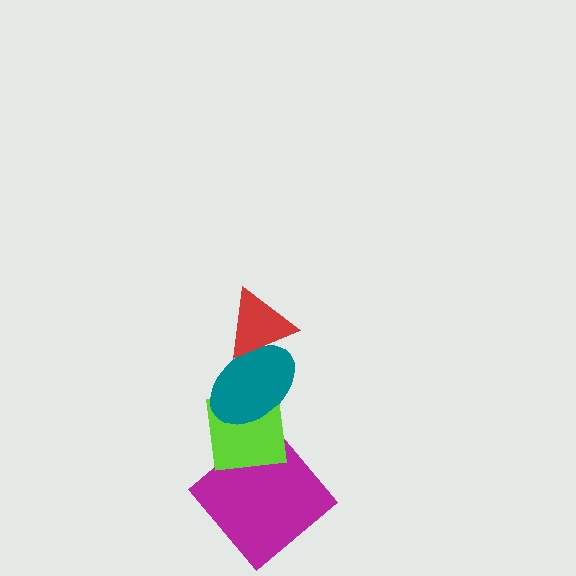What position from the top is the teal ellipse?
The teal ellipse is 2nd from the top.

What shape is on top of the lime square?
The teal ellipse is on top of the lime square.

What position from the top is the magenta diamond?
The magenta diamond is 4th from the top.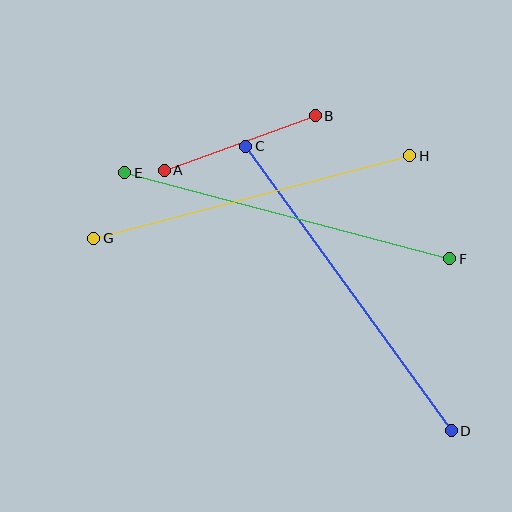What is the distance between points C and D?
The distance is approximately 351 pixels.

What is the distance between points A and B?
The distance is approximately 161 pixels.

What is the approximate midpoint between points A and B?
The midpoint is at approximately (240, 143) pixels.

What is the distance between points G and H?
The distance is approximately 326 pixels.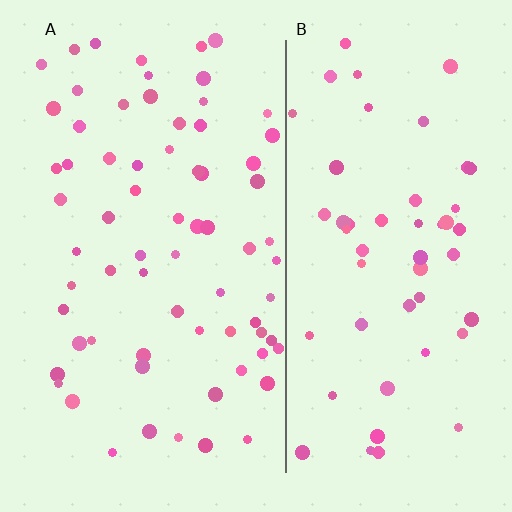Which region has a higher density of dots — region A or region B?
A (the left).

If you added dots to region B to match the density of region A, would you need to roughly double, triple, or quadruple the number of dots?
Approximately double.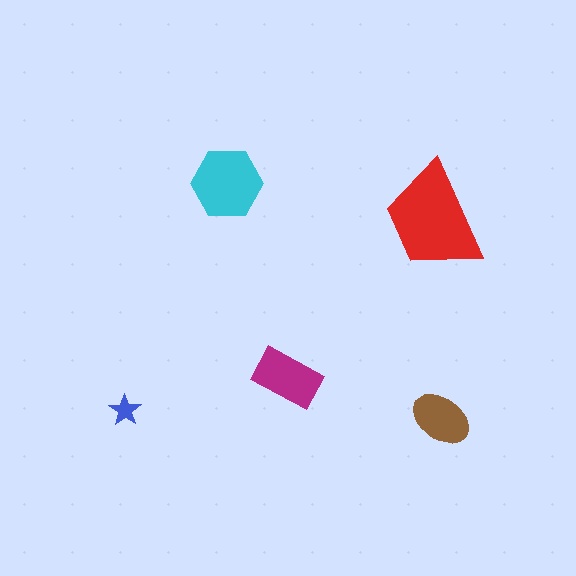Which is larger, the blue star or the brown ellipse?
The brown ellipse.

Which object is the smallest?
The blue star.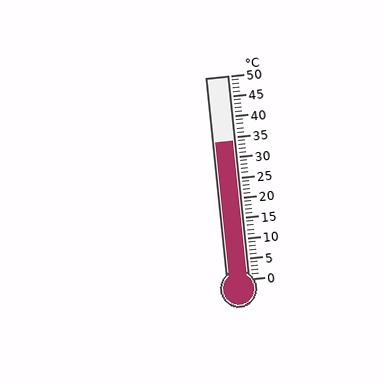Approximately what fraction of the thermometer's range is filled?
The thermometer is filled to approximately 70% of its range.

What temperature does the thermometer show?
The thermometer shows approximately 34°C.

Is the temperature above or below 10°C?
The temperature is above 10°C.